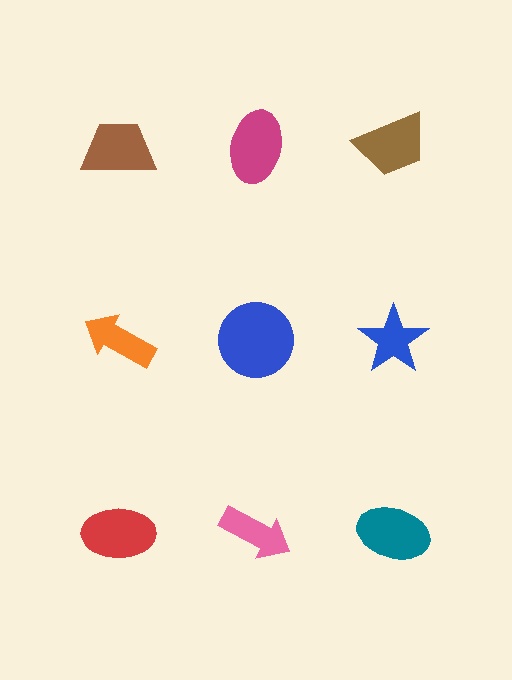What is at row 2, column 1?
An orange arrow.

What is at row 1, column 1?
A brown trapezoid.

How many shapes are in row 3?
3 shapes.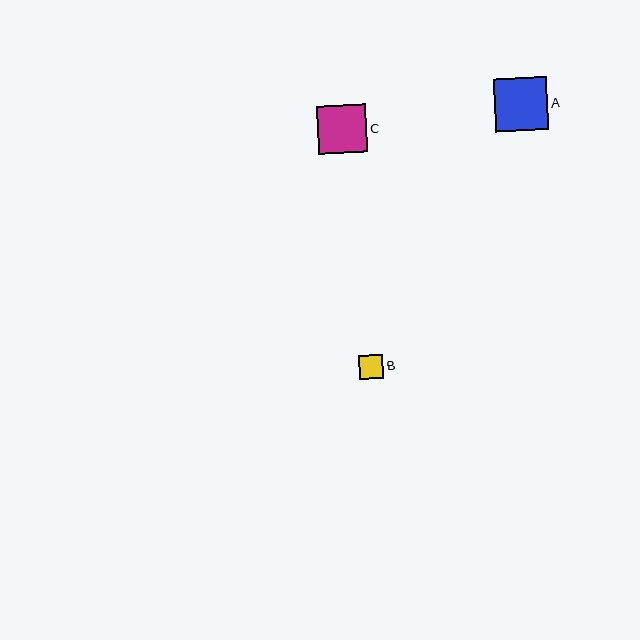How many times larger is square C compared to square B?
Square C is approximately 2.0 times the size of square B.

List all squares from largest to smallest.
From largest to smallest: A, C, B.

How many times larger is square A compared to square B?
Square A is approximately 2.2 times the size of square B.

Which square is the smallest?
Square B is the smallest with a size of approximately 24 pixels.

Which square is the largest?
Square A is the largest with a size of approximately 53 pixels.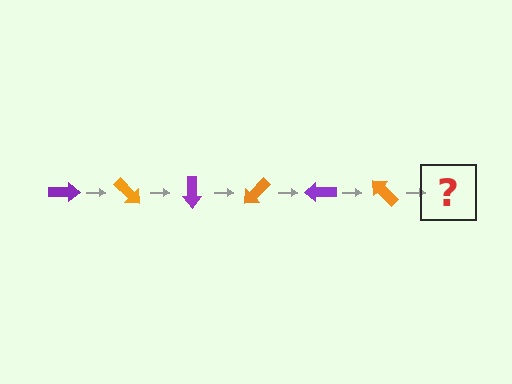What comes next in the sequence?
The next element should be a purple arrow, rotated 270 degrees from the start.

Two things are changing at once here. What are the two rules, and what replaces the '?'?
The two rules are that it rotates 45 degrees each step and the color cycles through purple and orange. The '?' should be a purple arrow, rotated 270 degrees from the start.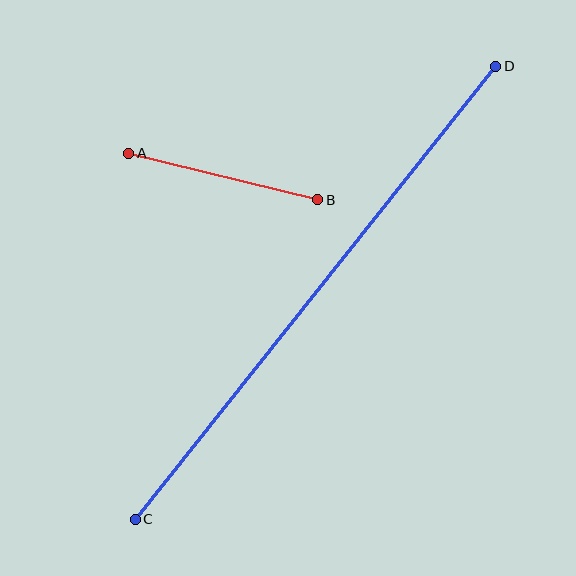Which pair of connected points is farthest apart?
Points C and D are farthest apart.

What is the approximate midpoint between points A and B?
The midpoint is at approximately (223, 177) pixels.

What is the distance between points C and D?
The distance is approximately 579 pixels.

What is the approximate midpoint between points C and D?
The midpoint is at approximately (316, 293) pixels.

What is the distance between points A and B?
The distance is approximately 195 pixels.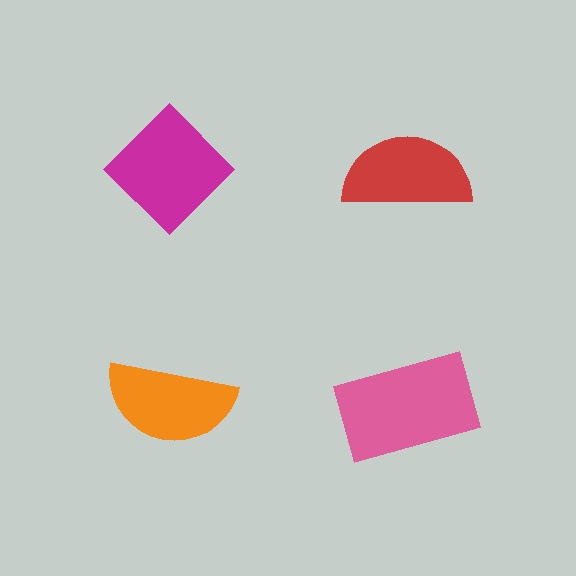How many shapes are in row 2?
2 shapes.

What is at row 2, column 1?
An orange semicircle.